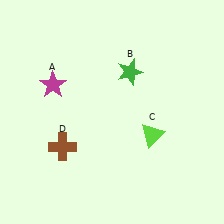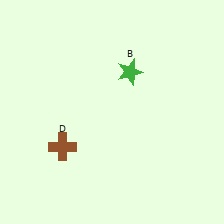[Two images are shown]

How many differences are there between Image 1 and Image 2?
There are 2 differences between the two images.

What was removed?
The magenta star (A), the lime triangle (C) were removed in Image 2.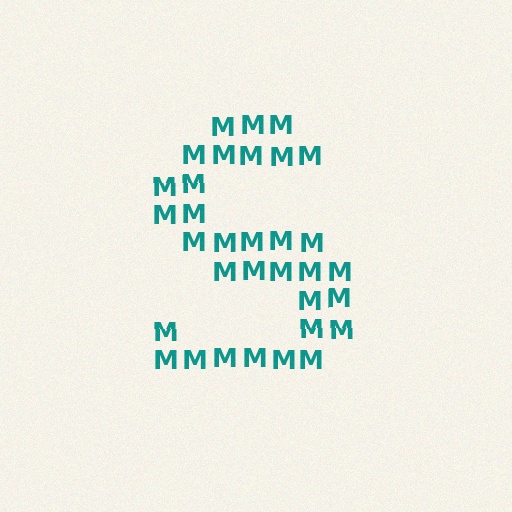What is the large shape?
The large shape is the letter S.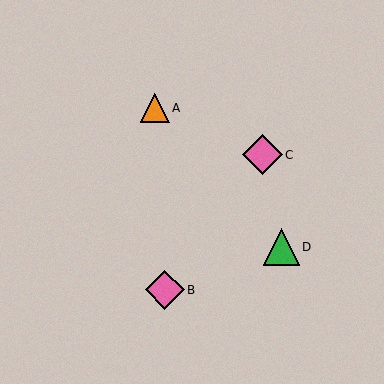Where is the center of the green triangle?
The center of the green triangle is at (281, 247).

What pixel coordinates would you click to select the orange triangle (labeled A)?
Click at (155, 108) to select the orange triangle A.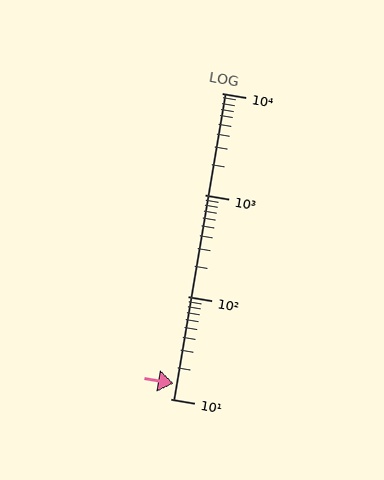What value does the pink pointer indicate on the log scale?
The pointer indicates approximately 14.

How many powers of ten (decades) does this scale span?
The scale spans 3 decades, from 10 to 10000.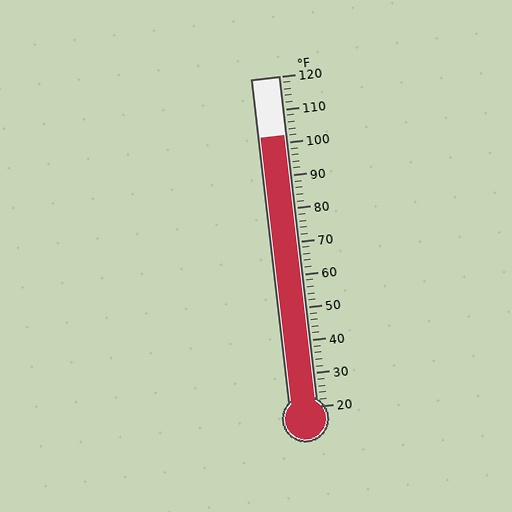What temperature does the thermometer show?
The thermometer shows approximately 102°F.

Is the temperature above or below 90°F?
The temperature is above 90°F.